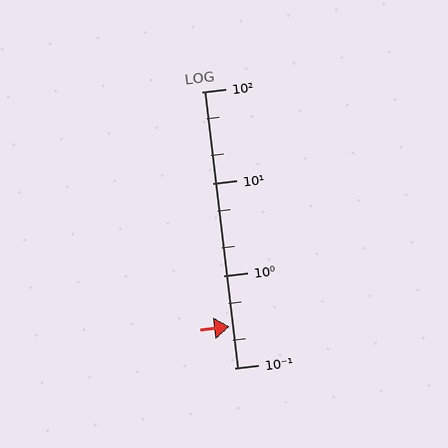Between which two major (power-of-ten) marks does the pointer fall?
The pointer is between 0.1 and 1.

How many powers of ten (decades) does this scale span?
The scale spans 3 decades, from 0.1 to 100.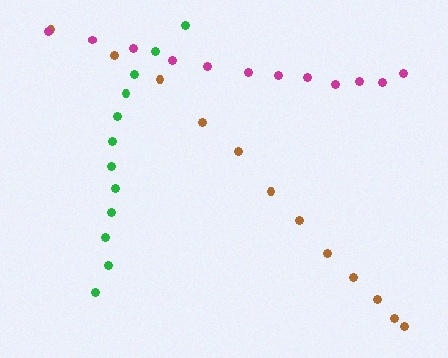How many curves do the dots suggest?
There are 3 distinct paths.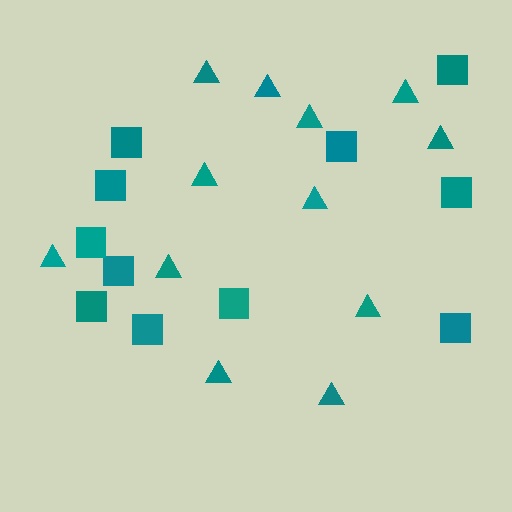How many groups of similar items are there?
There are 2 groups: one group of triangles (12) and one group of squares (11).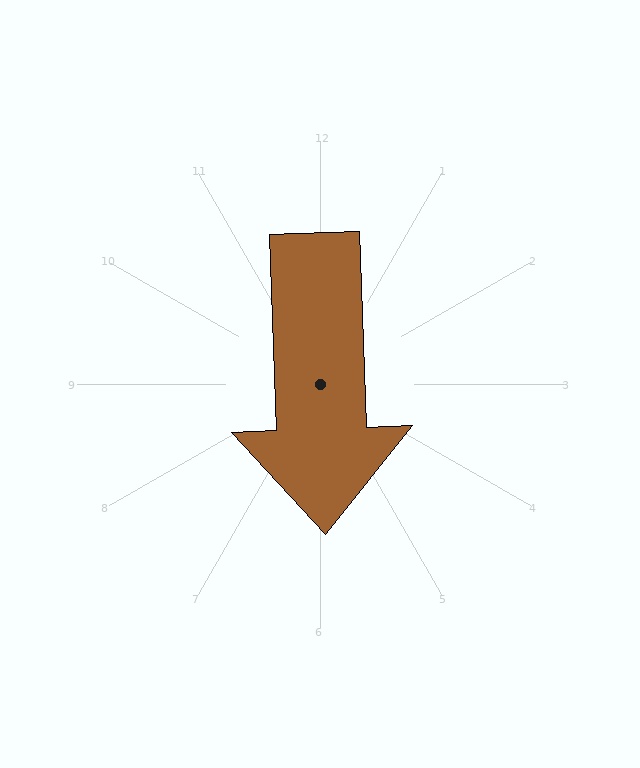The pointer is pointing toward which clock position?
Roughly 6 o'clock.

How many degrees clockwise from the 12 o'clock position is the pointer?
Approximately 178 degrees.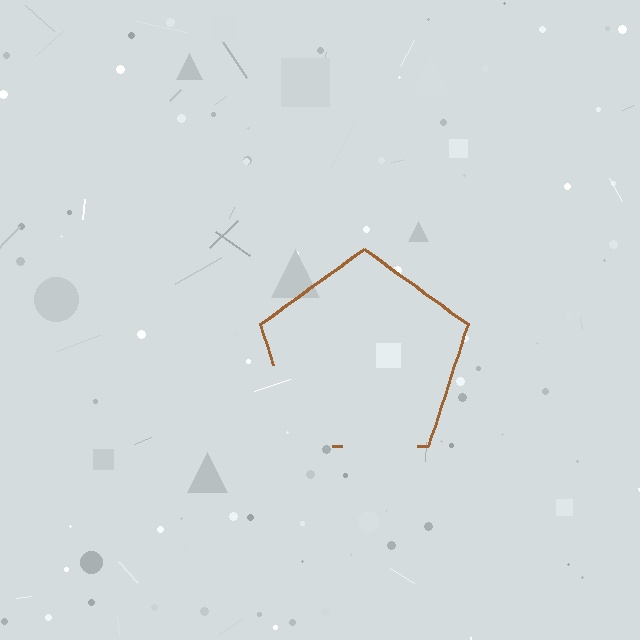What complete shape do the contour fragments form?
The contour fragments form a pentagon.